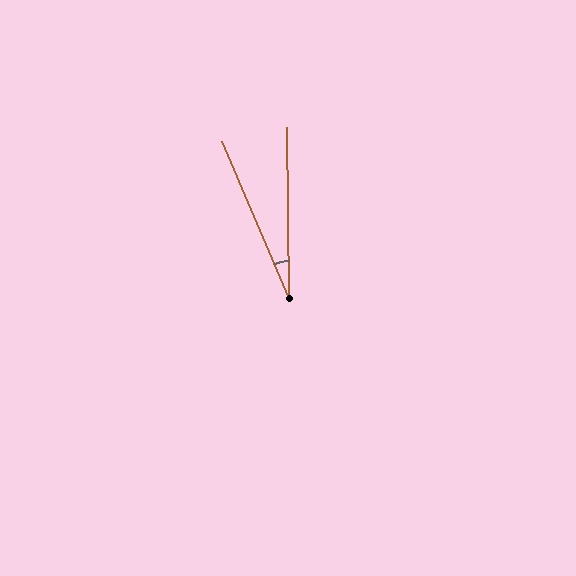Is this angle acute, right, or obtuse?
It is acute.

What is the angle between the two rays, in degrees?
Approximately 22 degrees.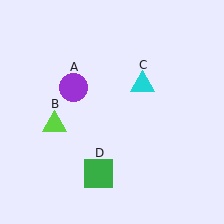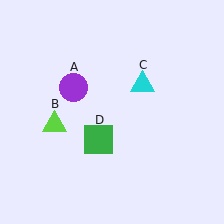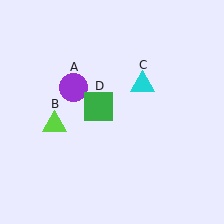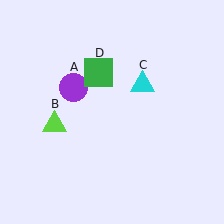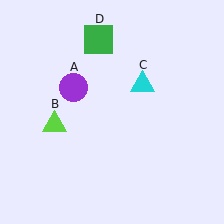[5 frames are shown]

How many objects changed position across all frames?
1 object changed position: green square (object D).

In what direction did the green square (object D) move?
The green square (object D) moved up.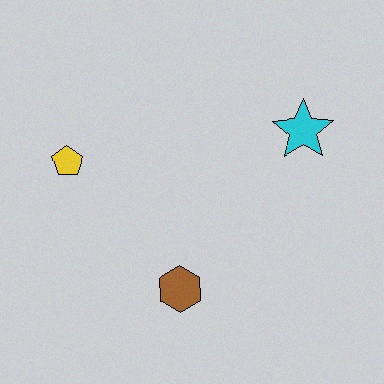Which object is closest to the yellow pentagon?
The brown hexagon is closest to the yellow pentagon.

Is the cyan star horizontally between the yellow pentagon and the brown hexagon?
No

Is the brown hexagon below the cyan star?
Yes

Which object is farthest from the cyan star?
The yellow pentagon is farthest from the cyan star.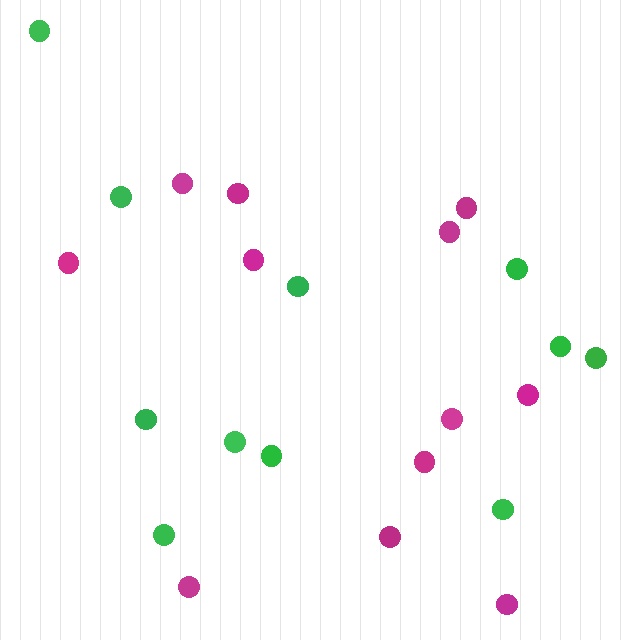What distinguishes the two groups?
There are 2 groups: one group of green circles (11) and one group of magenta circles (12).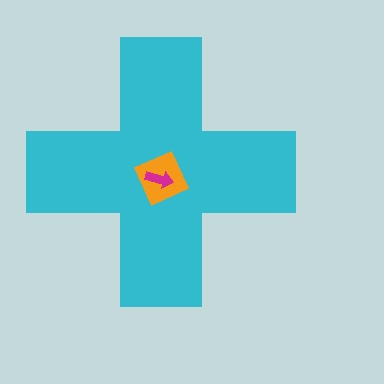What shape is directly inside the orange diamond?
The magenta arrow.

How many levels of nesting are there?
3.